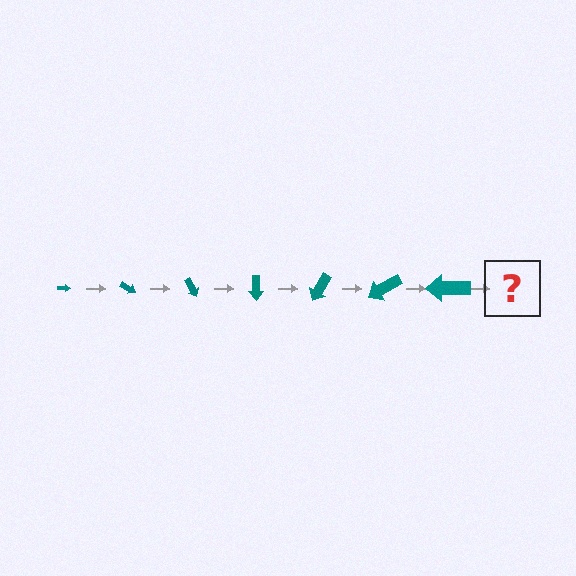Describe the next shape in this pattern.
It should be an arrow, larger than the previous one and rotated 210 degrees from the start.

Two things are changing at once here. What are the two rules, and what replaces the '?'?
The two rules are that the arrow grows larger each step and it rotates 30 degrees each step. The '?' should be an arrow, larger than the previous one and rotated 210 degrees from the start.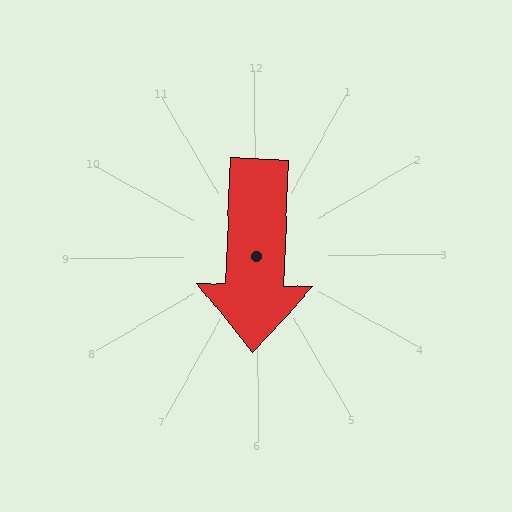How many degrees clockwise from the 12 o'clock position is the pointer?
Approximately 182 degrees.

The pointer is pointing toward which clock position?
Roughly 6 o'clock.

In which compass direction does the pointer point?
South.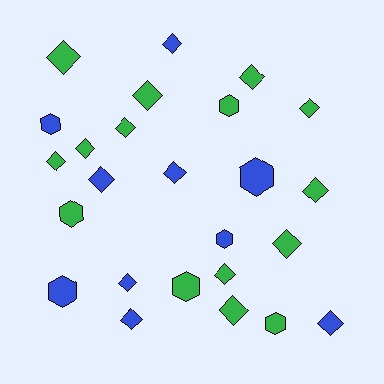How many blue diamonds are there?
There are 6 blue diamonds.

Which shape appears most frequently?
Diamond, with 17 objects.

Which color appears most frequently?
Green, with 15 objects.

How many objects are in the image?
There are 25 objects.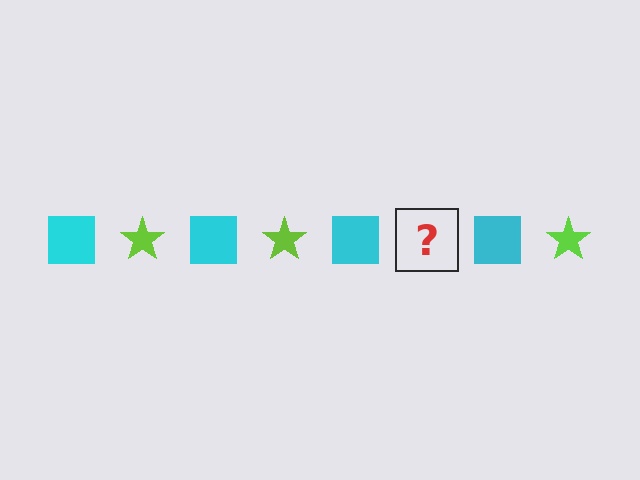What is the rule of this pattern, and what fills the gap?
The rule is that the pattern alternates between cyan square and lime star. The gap should be filled with a lime star.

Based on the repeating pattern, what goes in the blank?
The blank should be a lime star.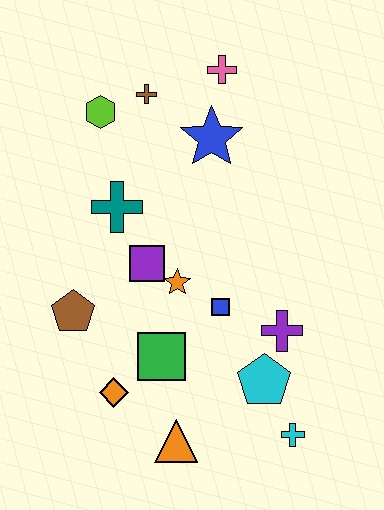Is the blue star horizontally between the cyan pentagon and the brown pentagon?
Yes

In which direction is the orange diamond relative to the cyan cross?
The orange diamond is to the left of the cyan cross.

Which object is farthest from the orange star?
The pink cross is farthest from the orange star.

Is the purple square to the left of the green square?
Yes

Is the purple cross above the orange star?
No